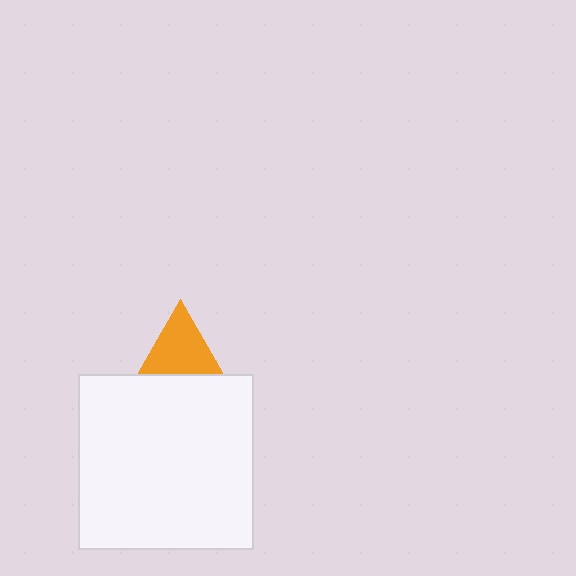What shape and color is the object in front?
The object in front is a white square.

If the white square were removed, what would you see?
You would see the complete orange triangle.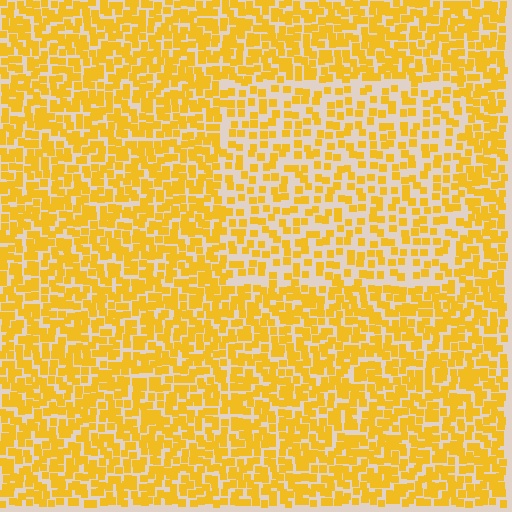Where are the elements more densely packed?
The elements are more densely packed outside the rectangle boundary.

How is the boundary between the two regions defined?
The boundary is defined by a change in element density (approximately 1.7x ratio). All elements are the same color, size, and shape.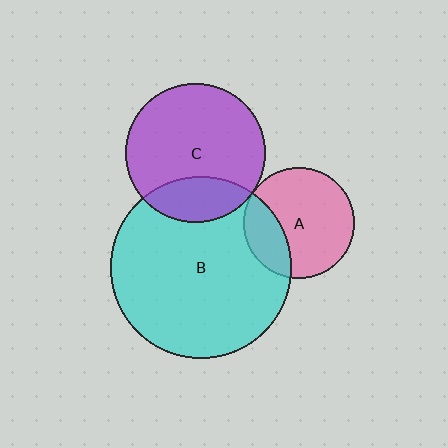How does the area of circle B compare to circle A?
Approximately 2.7 times.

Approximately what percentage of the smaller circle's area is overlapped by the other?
Approximately 5%.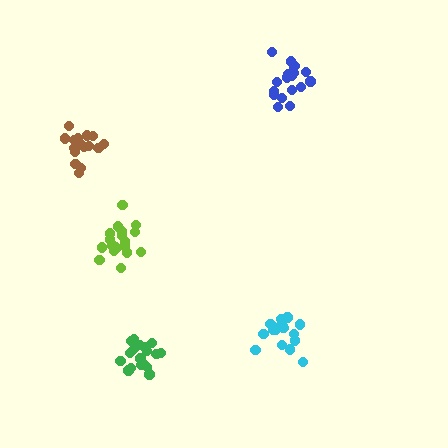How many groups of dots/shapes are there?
There are 5 groups.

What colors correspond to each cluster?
The clusters are colored: cyan, blue, green, lime, brown.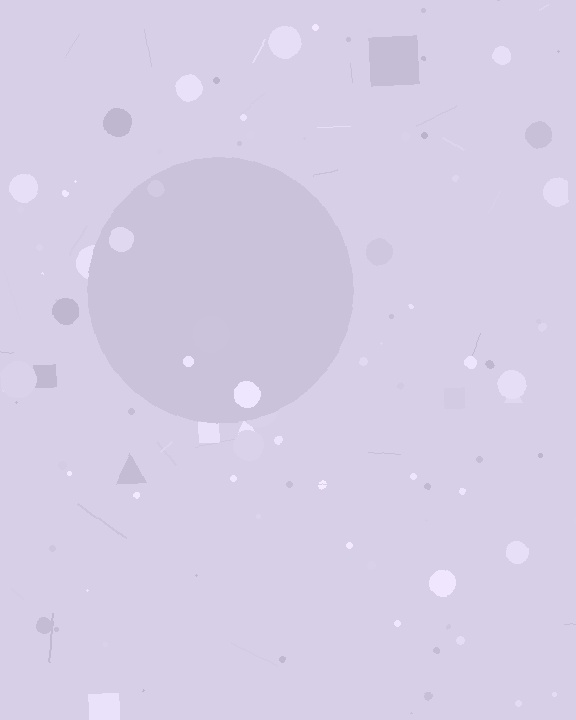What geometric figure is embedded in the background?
A circle is embedded in the background.